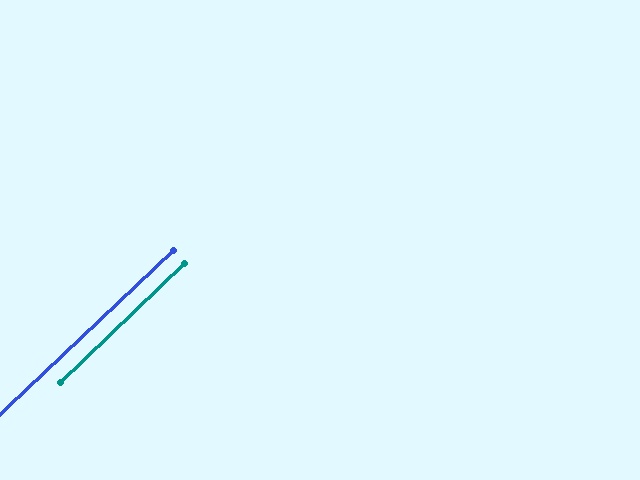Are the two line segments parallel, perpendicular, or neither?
Parallel — their directions differ by only 0.5°.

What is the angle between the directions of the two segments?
Approximately 0 degrees.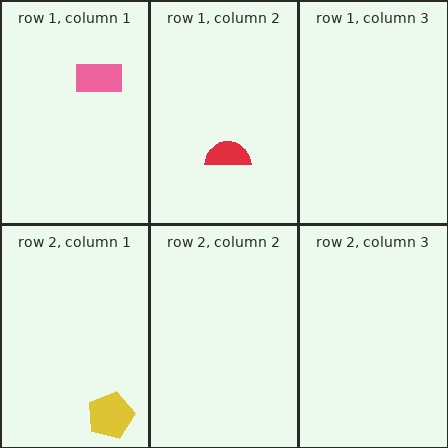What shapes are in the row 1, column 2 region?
The red semicircle.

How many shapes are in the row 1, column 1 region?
1.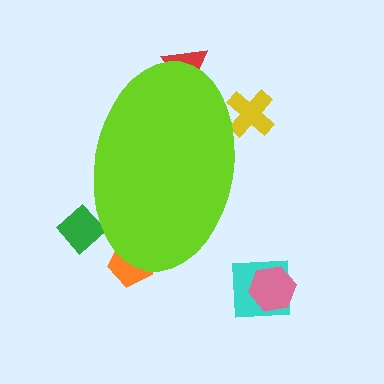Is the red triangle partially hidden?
Yes, the red triangle is partially hidden behind the lime ellipse.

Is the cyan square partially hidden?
No, the cyan square is fully visible.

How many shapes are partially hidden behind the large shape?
4 shapes are partially hidden.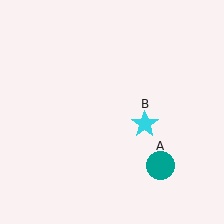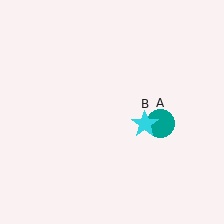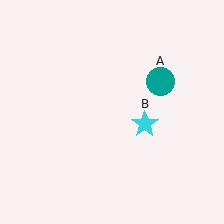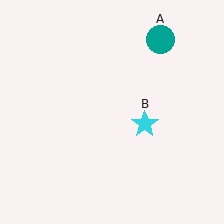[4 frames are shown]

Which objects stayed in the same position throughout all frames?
Cyan star (object B) remained stationary.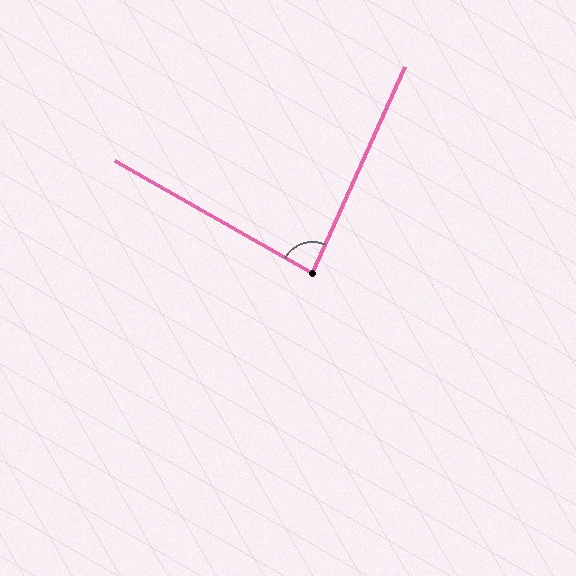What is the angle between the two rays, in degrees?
Approximately 84 degrees.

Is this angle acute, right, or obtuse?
It is acute.